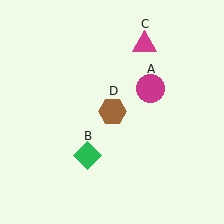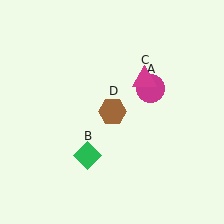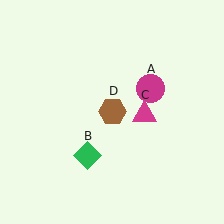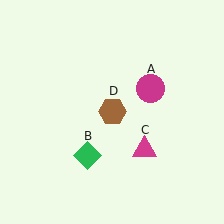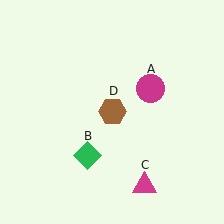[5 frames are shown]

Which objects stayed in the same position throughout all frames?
Magenta circle (object A) and green diamond (object B) and brown hexagon (object D) remained stationary.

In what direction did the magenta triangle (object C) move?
The magenta triangle (object C) moved down.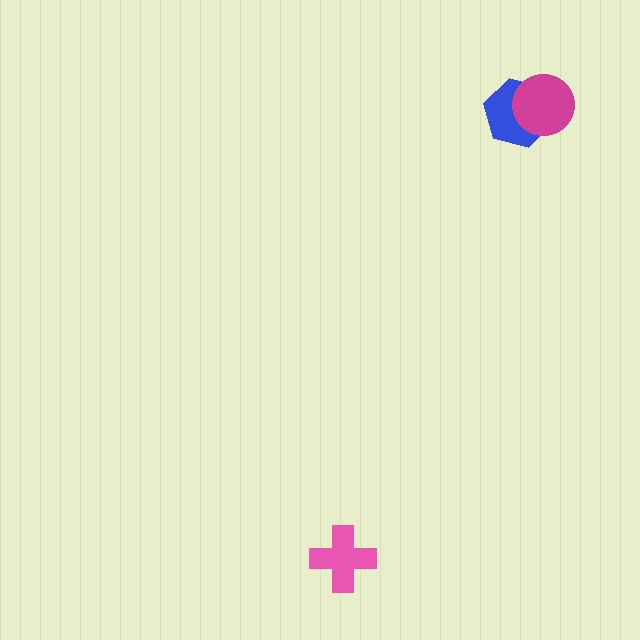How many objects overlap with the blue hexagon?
1 object overlaps with the blue hexagon.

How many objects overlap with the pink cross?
0 objects overlap with the pink cross.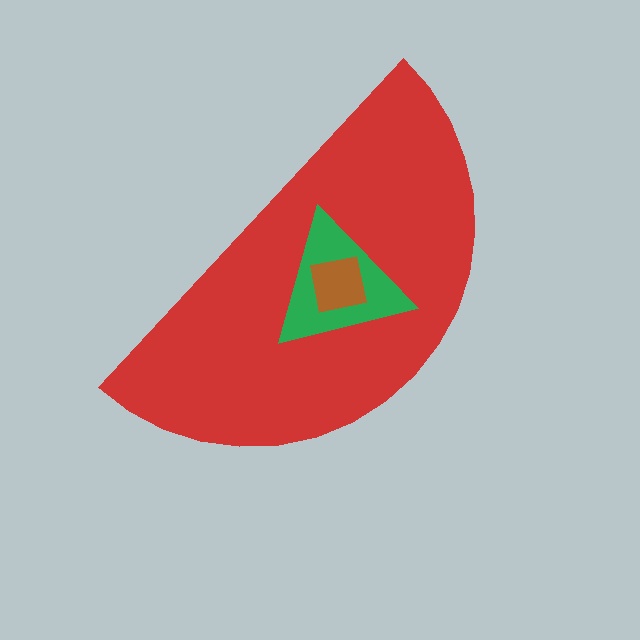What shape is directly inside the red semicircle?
The green triangle.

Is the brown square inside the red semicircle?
Yes.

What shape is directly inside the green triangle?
The brown square.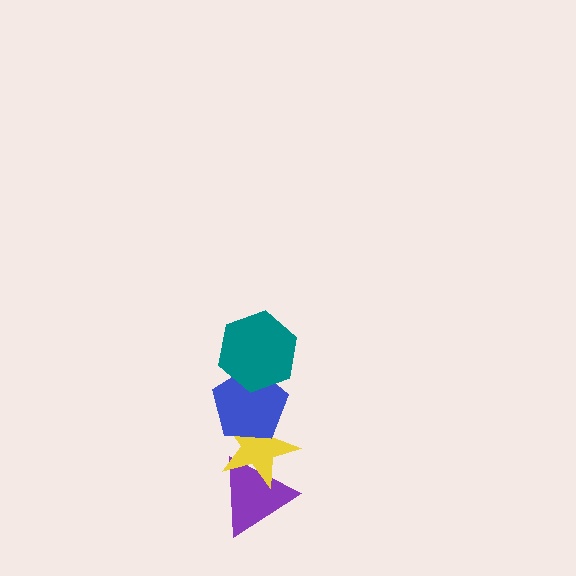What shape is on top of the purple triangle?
The yellow star is on top of the purple triangle.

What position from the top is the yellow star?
The yellow star is 3rd from the top.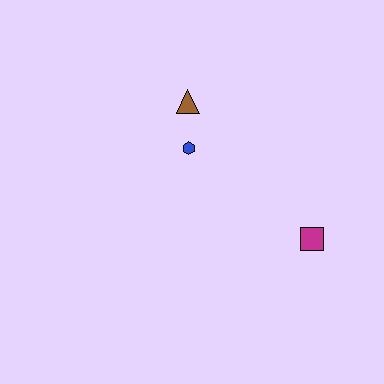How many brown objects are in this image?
There is 1 brown object.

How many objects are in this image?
There are 3 objects.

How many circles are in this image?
There are no circles.